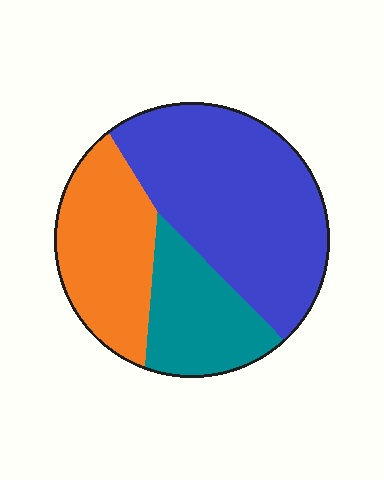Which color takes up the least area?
Teal, at roughly 20%.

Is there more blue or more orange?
Blue.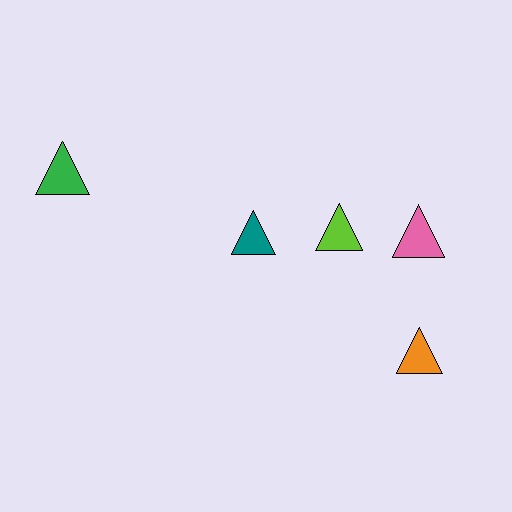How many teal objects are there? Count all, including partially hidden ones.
There is 1 teal object.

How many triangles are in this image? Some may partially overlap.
There are 5 triangles.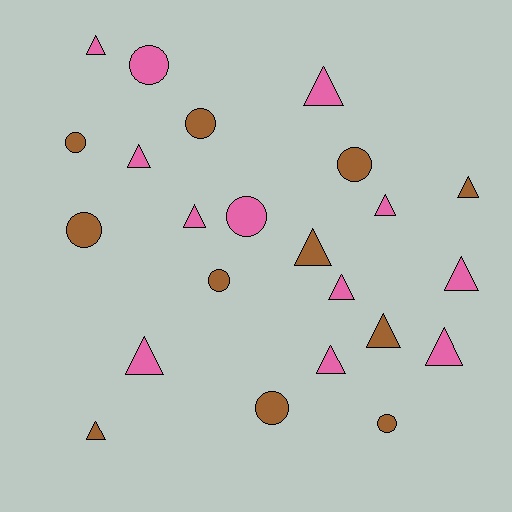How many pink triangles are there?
There are 10 pink triangles.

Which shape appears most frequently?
Triangle, with 14 objects.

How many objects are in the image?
There are 23 objects.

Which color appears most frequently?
Pink, with 12 objects.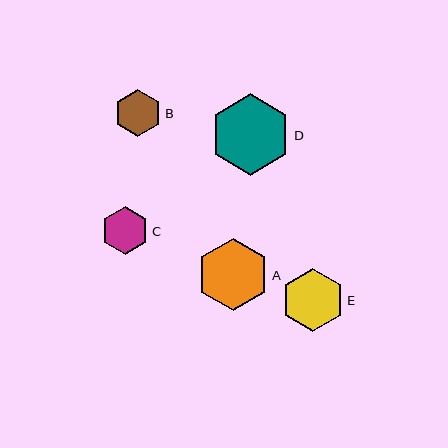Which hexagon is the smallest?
Hexagon C is the smallest with a size of approximately 47 pixels.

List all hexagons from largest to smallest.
From largest to smallest: D, A, E, B, C.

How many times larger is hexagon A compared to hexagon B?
Hexagon A is approximately 1.5 times the size of hexagon B.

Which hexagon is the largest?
Hexagon D is the largest with a size of approximately 81 pixels.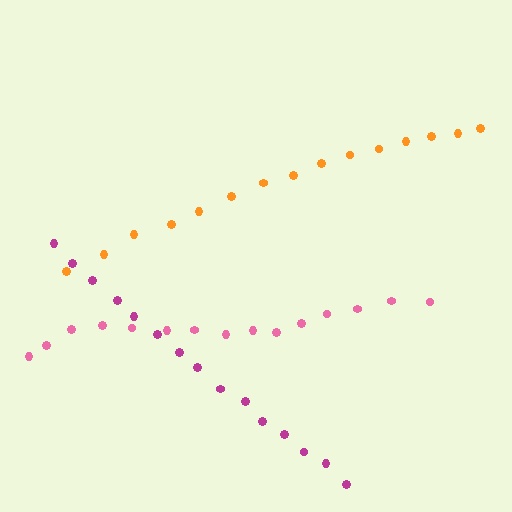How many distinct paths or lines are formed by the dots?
There are 3 distinct paths.